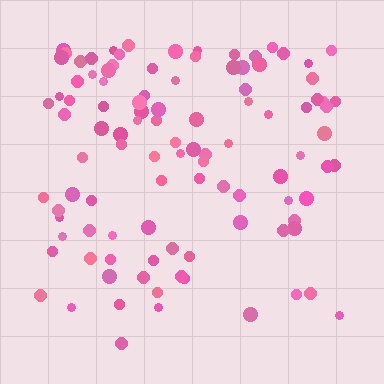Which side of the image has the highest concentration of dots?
The top.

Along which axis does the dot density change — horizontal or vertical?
Vertical.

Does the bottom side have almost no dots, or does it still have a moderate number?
Still a moderate number, just noticeably fewer than the top.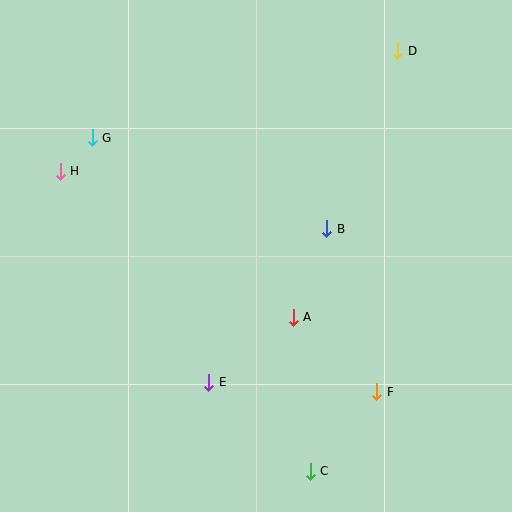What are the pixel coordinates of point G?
Point G is at (92, 138).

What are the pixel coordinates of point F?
Point F is at (377, 392).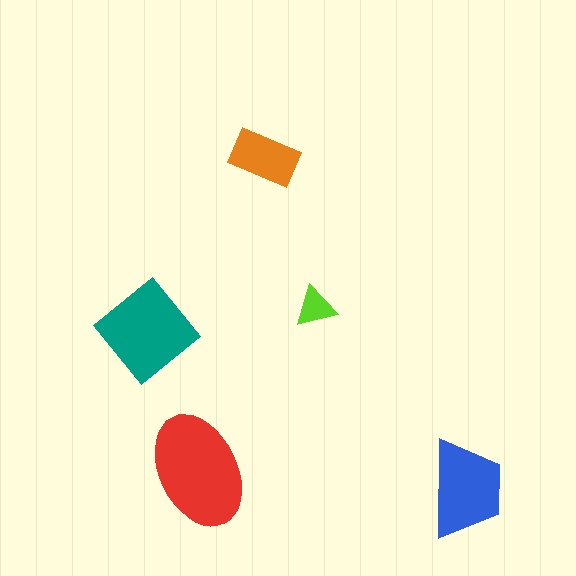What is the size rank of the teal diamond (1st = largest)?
2nd.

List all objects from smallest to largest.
The lime triangle, the orange rectangle, the blue trapezoid, the teal diamond, the red ellipse.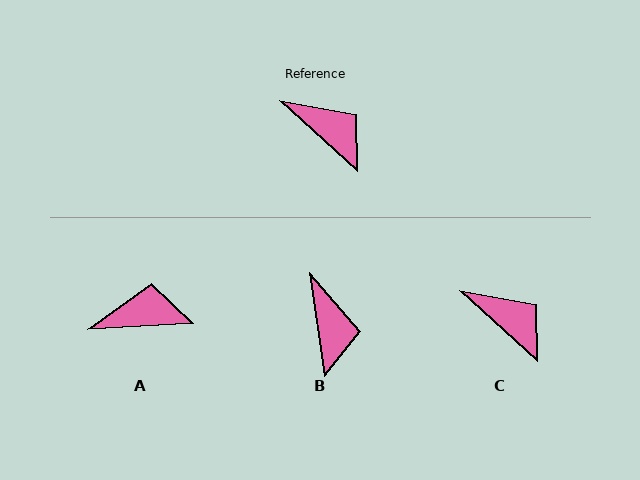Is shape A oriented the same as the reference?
No, it is off by about 46 degrees.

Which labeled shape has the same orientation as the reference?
C.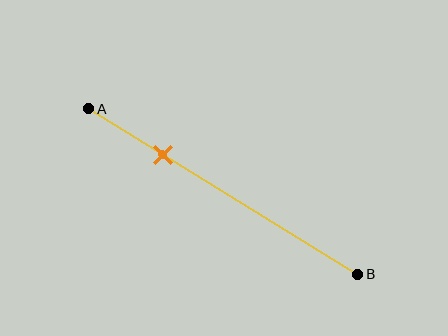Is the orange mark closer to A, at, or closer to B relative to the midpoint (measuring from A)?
The orange mark is closer to point A than the midpoint of segment AB.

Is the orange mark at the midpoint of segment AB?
No, the mark is at about 30% from A, not at the 50% midpoint.